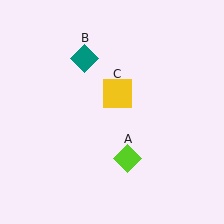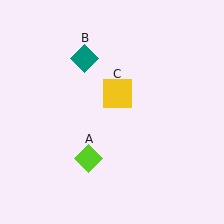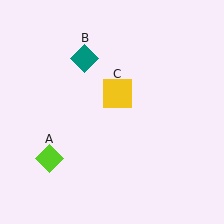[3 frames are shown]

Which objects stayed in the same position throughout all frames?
Teal diamond (object B) and yellow square (object C) remained stationary.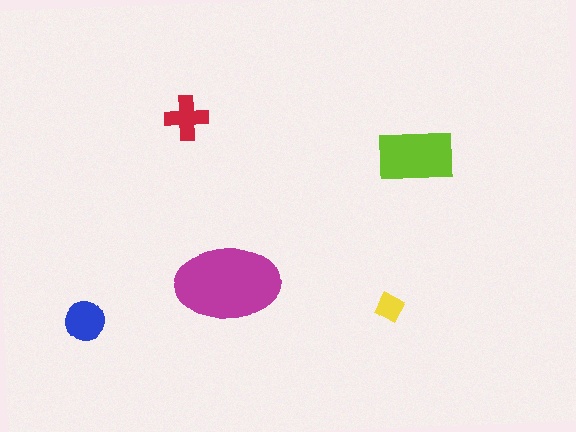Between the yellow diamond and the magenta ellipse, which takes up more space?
The magenta ellipse.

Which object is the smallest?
The yellow diamond.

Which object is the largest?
The magenta ellipse.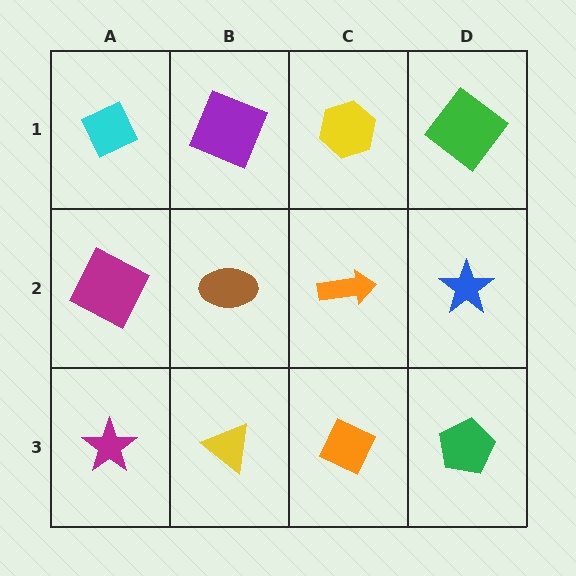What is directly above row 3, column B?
A brown ellipse.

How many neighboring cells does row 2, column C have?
4.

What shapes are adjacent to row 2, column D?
A green diamond (row 1, column D), a green pentagon (row 3, column D), an orange arrow (row 2, column C).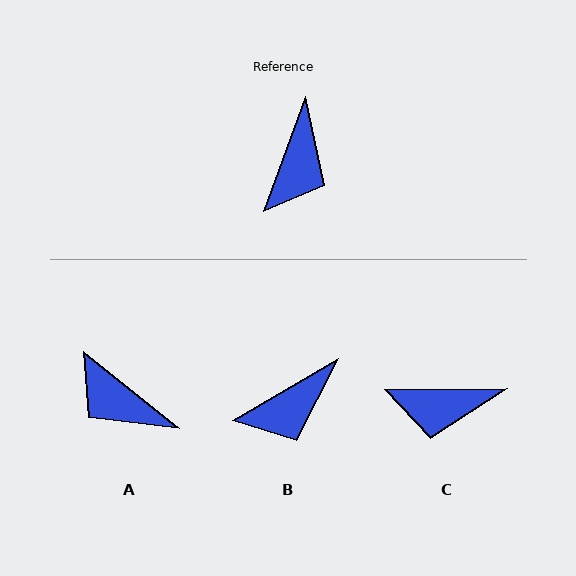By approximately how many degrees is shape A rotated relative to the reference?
Approximately 109 degrees clockwise.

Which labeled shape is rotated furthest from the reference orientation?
A, about 109 degrees away.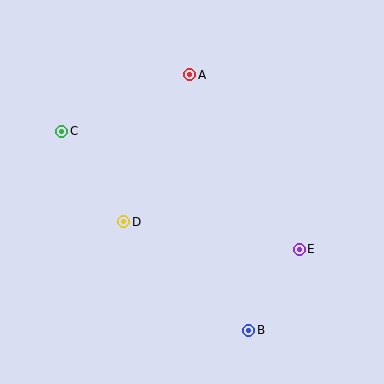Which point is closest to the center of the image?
Point D at (124, 222) is closest to the center.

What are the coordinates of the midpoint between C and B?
The midpoint between C and B is at (155, 231).